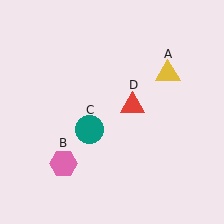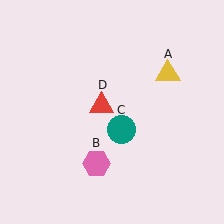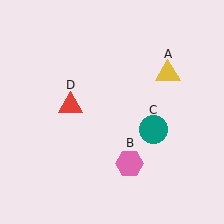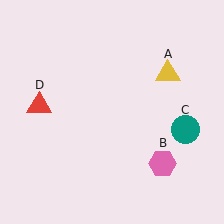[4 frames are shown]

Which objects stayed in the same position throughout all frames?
Yellow triangle (object A) remained stationary.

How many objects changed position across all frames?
3 objects changed position: pink hexagon (object B), teal circle (object C), red triangle (object D).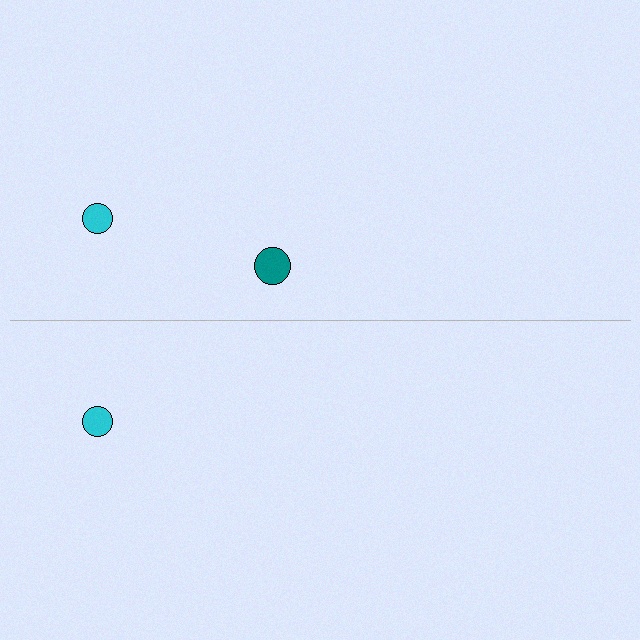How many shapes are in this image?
There are 3 shapes in this image.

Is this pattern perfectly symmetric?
No, the pattern is not perfectly symmetric. A teal circle is missing from the bottom side.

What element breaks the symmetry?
A teal circle is missing from the bottom side.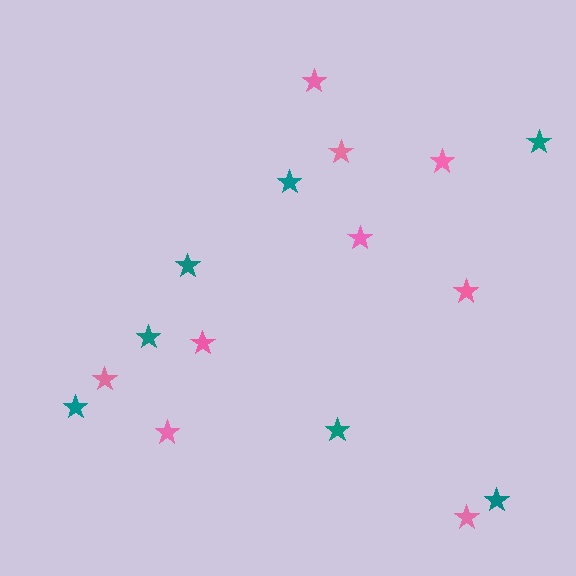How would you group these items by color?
There are 2 groups: one group of teal stars (7) and one group of pink stars (9).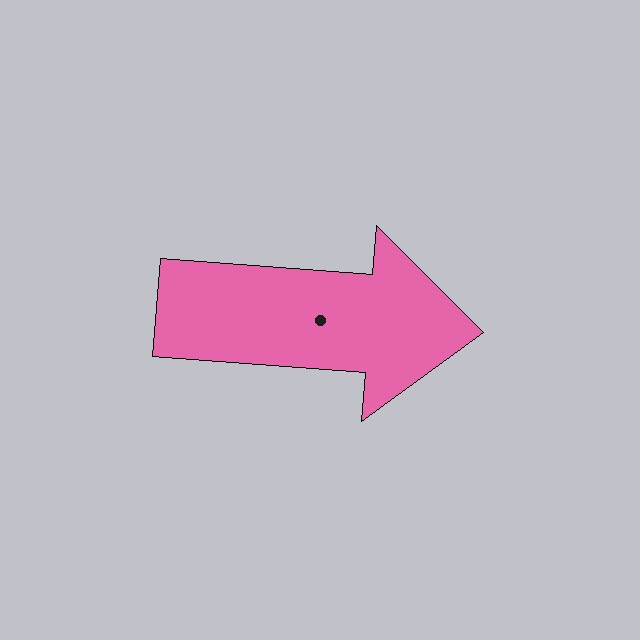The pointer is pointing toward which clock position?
Roughly 3 o'clock.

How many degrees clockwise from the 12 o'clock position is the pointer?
Approximately 94 degrees.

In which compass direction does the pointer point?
East.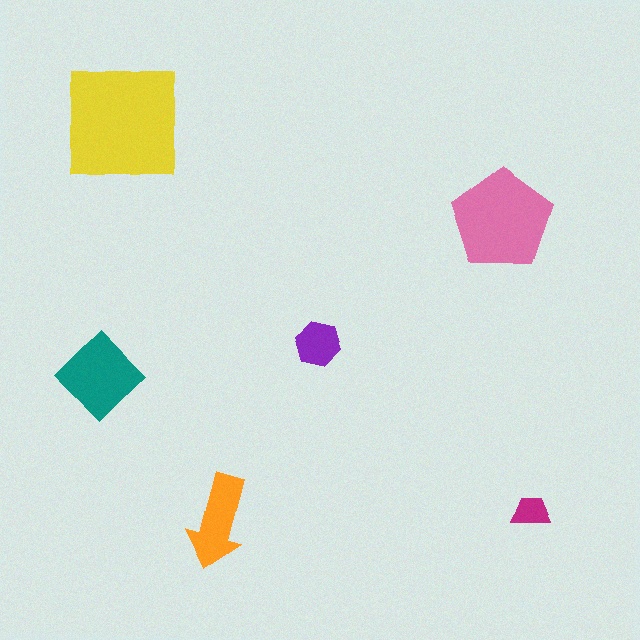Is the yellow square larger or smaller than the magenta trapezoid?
Larger.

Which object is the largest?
The yellow square.